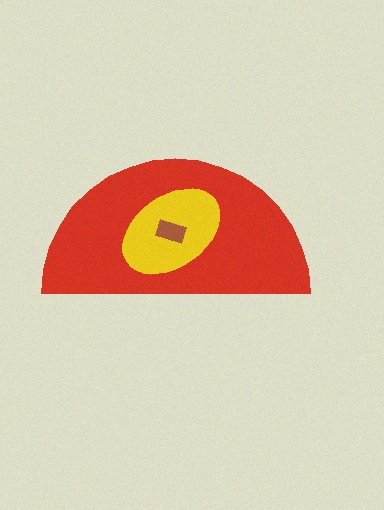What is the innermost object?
The brown rectangle.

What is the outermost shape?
The red semicircle.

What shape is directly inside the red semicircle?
The yellow ellipse.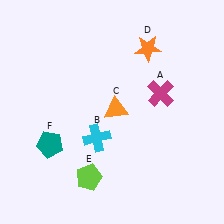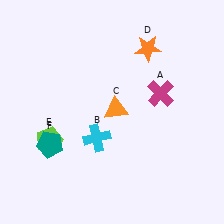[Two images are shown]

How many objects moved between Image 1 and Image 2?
1 object moved between the two images.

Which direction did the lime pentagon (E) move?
The lime pentagon (E) moved left.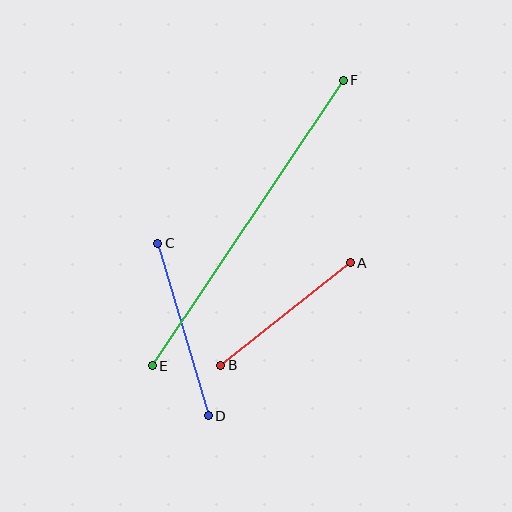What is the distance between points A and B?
The distance is approximately 165 pixels.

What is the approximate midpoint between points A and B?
The midpoint is at approximately (285, 314) pixels.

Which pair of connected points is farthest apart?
Points E and F are farthest apart.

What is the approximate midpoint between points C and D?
The midpoint is at approximately (183, 330) pixels.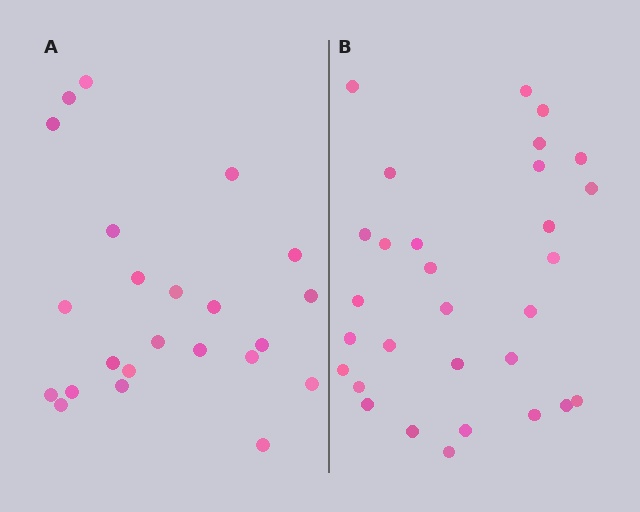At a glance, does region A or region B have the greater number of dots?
Region B (the right region) has more dots.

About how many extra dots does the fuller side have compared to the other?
Region B has roughly 8 or so more dots than region A.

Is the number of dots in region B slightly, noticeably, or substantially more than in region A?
Region B has noticeably more, but not dramatically so. The ratio is roughly 1.3 to 1.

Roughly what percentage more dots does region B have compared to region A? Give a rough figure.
About 30% more.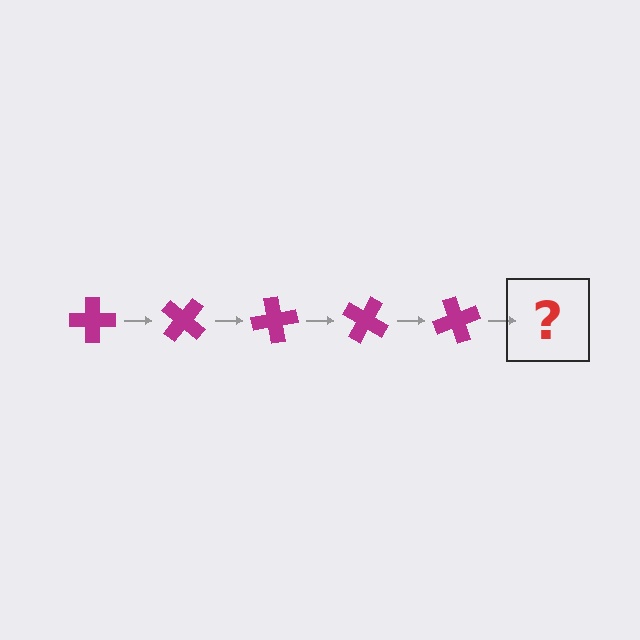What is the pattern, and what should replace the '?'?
The pattern is that the cross rotates 40 degrees each step. The '?' should be a magenta cross rotated 200 degrees.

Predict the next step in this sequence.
The next step is a magenta cross rotated 200 degrees.